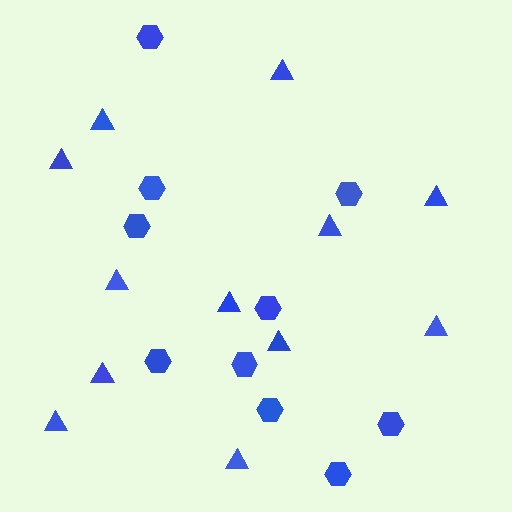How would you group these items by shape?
There are 2 groups: one group of triangles (12) and one group of hexagons (10).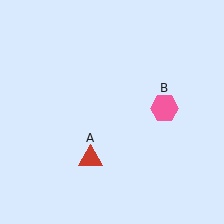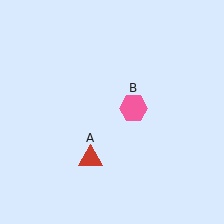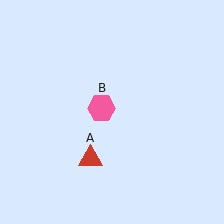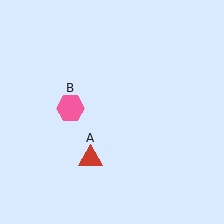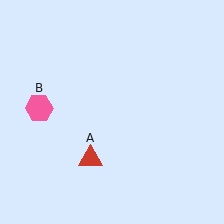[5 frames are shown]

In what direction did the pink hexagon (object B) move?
The pink hexagon (object B) moved left.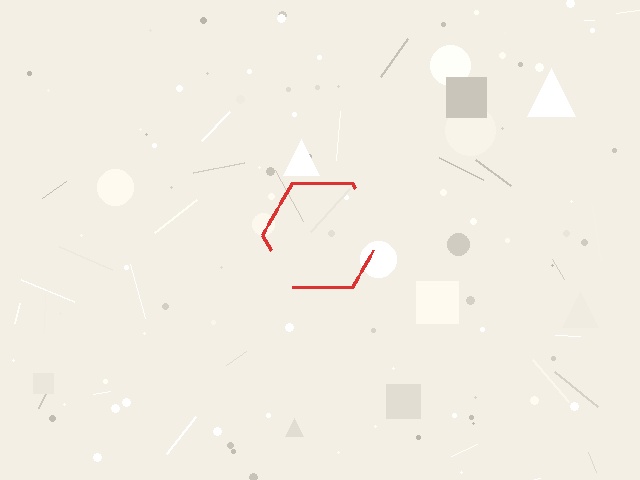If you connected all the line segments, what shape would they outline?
They would outline a hexagon.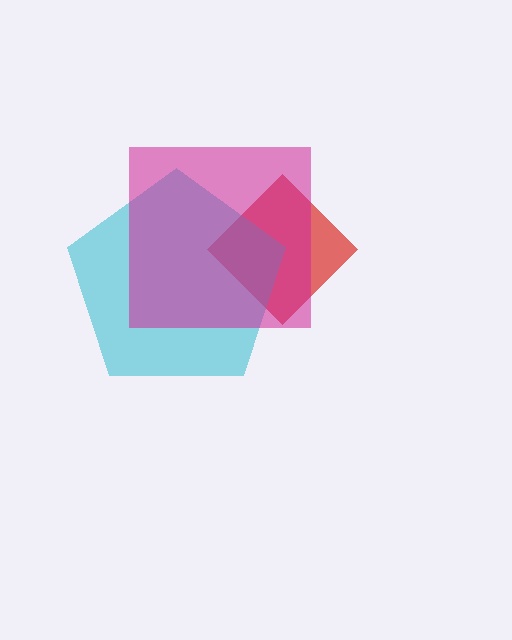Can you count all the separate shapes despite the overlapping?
Yes, there are 3 separate shapes.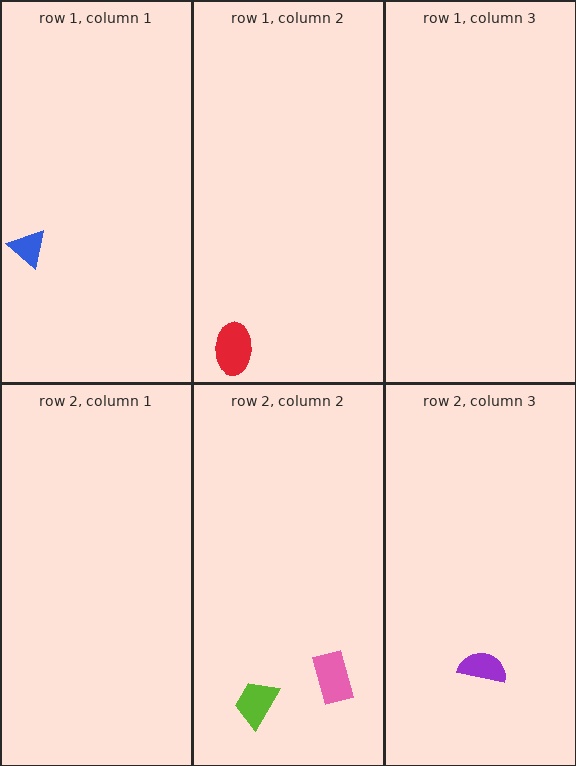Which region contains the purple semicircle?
The row 2, column 3 region.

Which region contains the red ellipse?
The row 1, column 2 region.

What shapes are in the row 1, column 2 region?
The red ellipse.